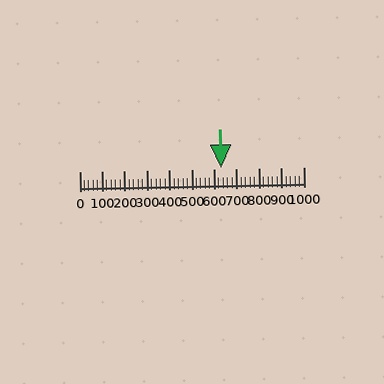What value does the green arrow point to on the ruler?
The green arrow points to approximately 632.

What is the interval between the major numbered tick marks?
The major tick marks are spaced 100 units apart.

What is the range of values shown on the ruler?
The ruler shows values from 0 to 1000.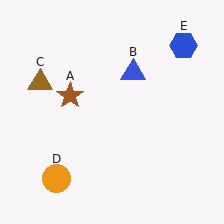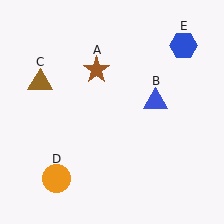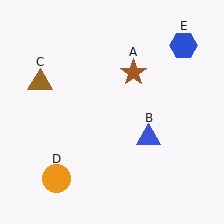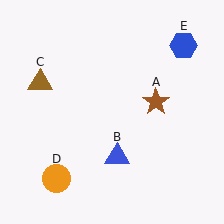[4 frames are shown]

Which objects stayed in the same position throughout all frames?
Brown triangle (object C) and orange circle (object D) and blue hexagon (object E) remained stationary.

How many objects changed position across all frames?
2 objects changed position: brown star (object A), blue triangle (object B).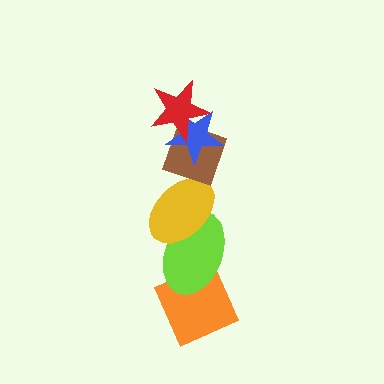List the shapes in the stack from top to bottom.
From top to bottom: the red star, the blue star, the brown diamond, the yellow ellipse, the lime ellipse, the orange diamond.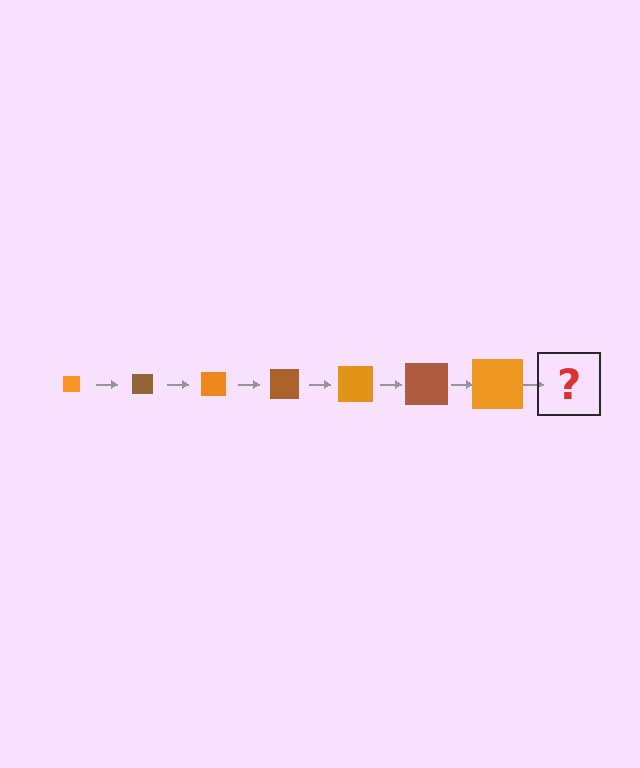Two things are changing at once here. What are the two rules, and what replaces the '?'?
The two rules are that the square grows larger each step and the color cycles through orange and brown. The '?' should be a brown square, larger than the previous one.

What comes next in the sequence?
The next element should be a brown square, larger than the previous one.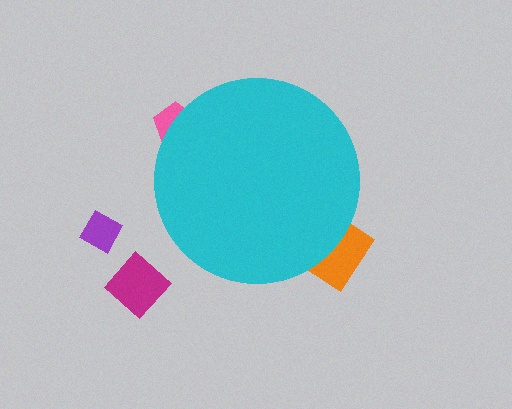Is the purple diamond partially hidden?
No, the purple diamond is fully visible.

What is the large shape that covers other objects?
A cyan circle.